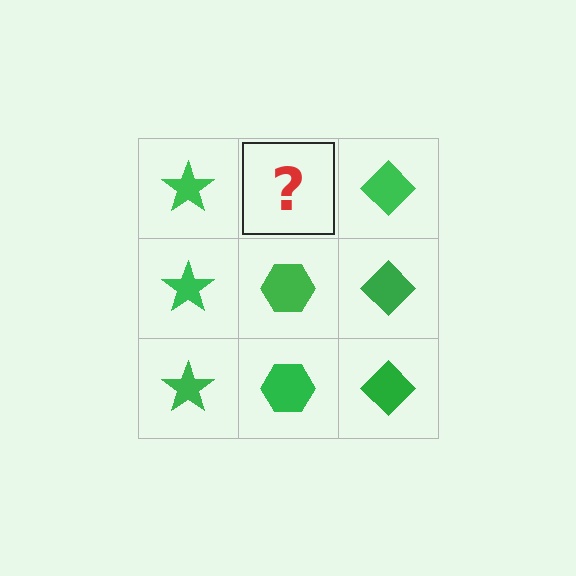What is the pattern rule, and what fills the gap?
The rule is that each column has a consistent shape. The gap should be filled with a green hexagon.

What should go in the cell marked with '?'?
The missing cell should contain a green hexagon.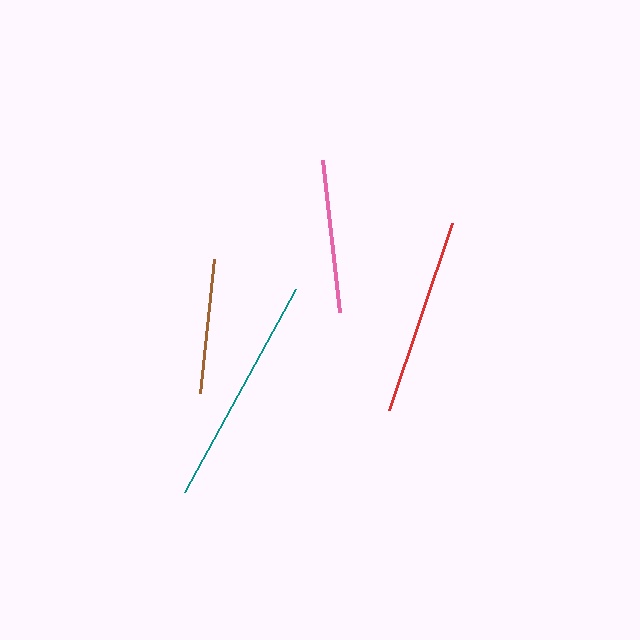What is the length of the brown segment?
The brown segment is approximately 135 pixels long.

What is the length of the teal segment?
The teal segment is approximately 232 pixels long.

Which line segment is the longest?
The teal line is the longest at approximately 232 pixels.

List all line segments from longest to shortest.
From longest to shortest: teal, red, pink, brown.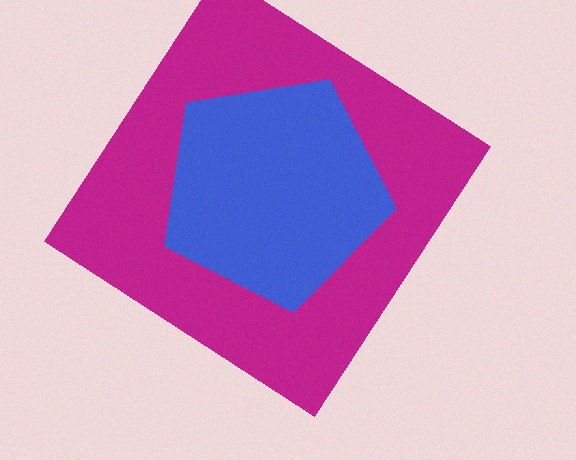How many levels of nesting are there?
2.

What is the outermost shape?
The magenta diamond.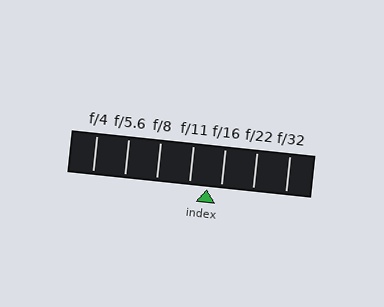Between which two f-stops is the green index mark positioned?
The index mark is between f/11 and f/16.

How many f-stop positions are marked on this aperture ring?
There are 7 f-stop positions marked.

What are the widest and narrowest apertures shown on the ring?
The widest aperture shown is f/4 and the narrowest is f/32.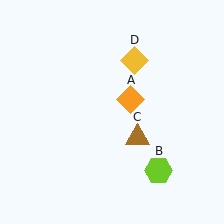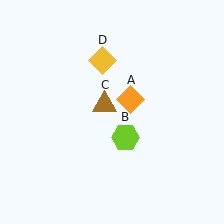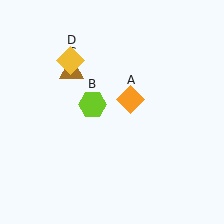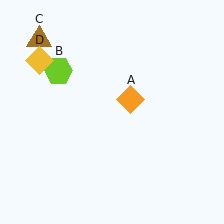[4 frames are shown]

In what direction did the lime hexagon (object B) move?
The lime hexagon (object B) moved up and to the left.